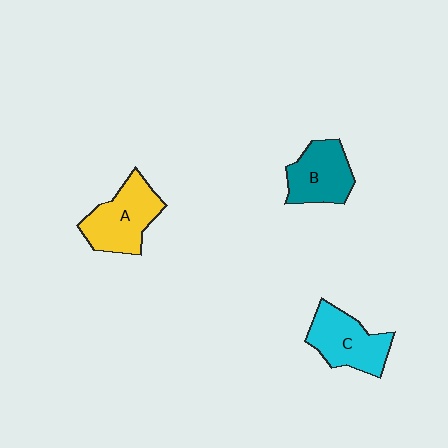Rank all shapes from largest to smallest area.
From largest to smallest: A (yellow), C (cyan), B (teal).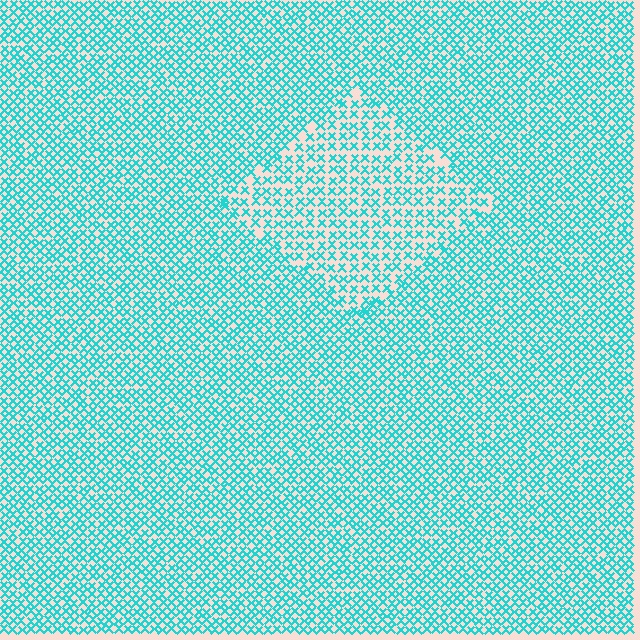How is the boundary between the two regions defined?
The boundary is defined by a change in element density (approximately 1.5x ratio). All elements are the same color, size, and shape.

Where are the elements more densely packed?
The elements are more densely packed outside the diamond boundary.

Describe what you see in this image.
The image contains small cyan elements arranged at two different densities. A diamond-shaped region is visible where the elements are less densely packed than the surrounding area.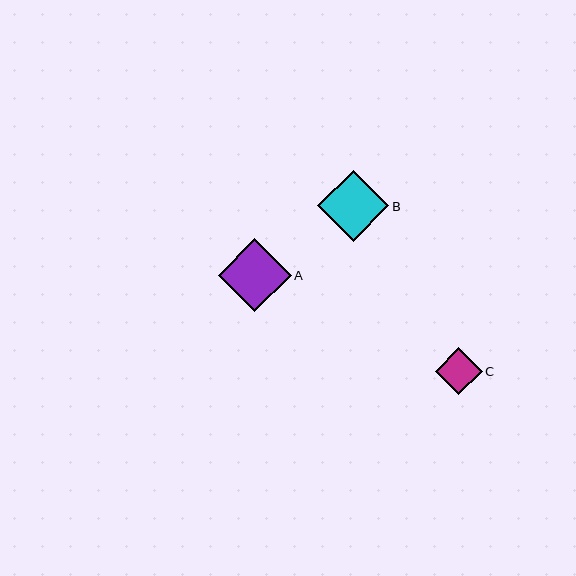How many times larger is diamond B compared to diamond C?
Diamond B is approximately 1.5 times the size of diamond C.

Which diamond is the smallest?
Diamond C is the smallest with a size of approximately 47 pixels.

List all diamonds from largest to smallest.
From largest to smallest: A, B, C.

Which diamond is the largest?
Diamond A is the largest with a size of approximately 73 pixels.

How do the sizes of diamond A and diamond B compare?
Diamond A and diamond B are approximately the same size.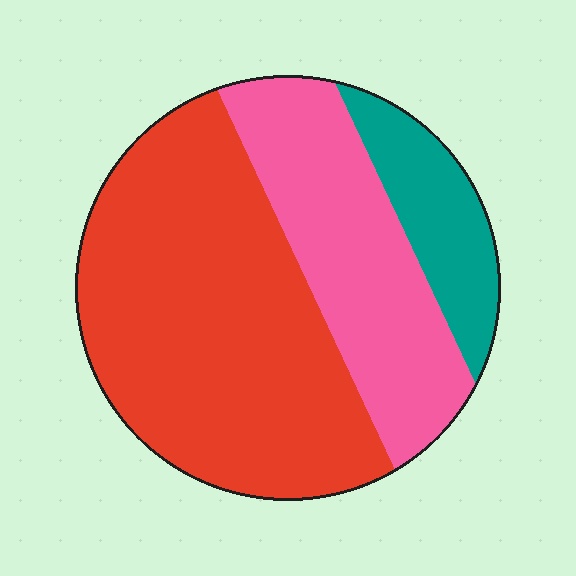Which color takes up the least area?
Teal, at roughly 15%.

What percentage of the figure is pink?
Pink covers 30% of the figure.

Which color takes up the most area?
Red, at roughly 55%.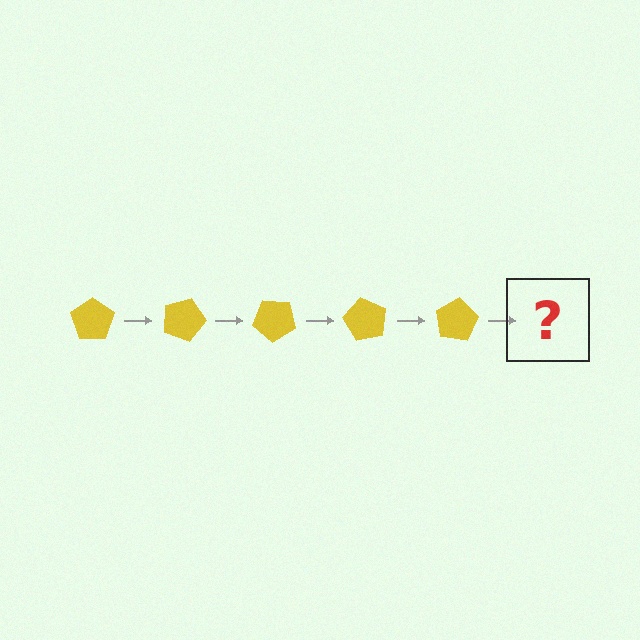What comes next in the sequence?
The next element should be a yellow pentagon rotated 100 degrees.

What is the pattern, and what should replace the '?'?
The pattern is that the pentagon rotates 20 degrees each step. The '?' should be a yellow pentagon rotated 100 degrees.